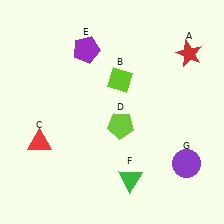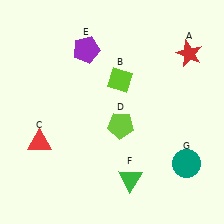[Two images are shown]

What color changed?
The circle (G) changed from purple in Image 1 to teal in Image 2.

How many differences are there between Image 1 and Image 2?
There is 1 difference between the two images.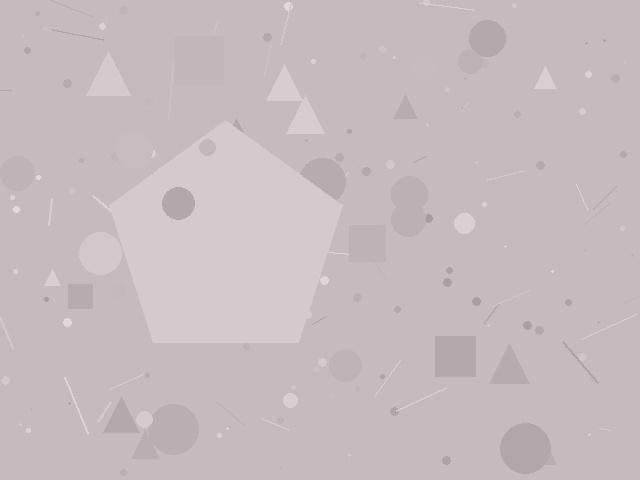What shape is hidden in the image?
A pentagon is hidden in the image.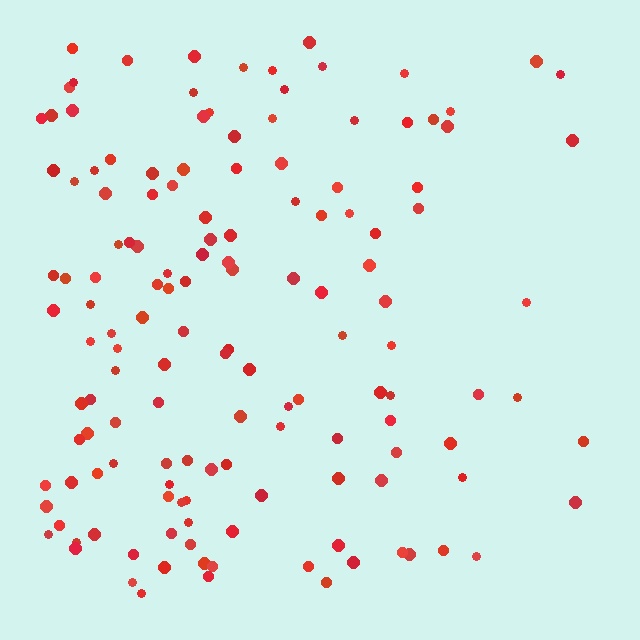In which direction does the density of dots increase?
From right to left, with the left side densest.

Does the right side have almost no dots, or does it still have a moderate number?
Still a moderate number, just noticeably fewer than the left.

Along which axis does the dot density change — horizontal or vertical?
Horizontal.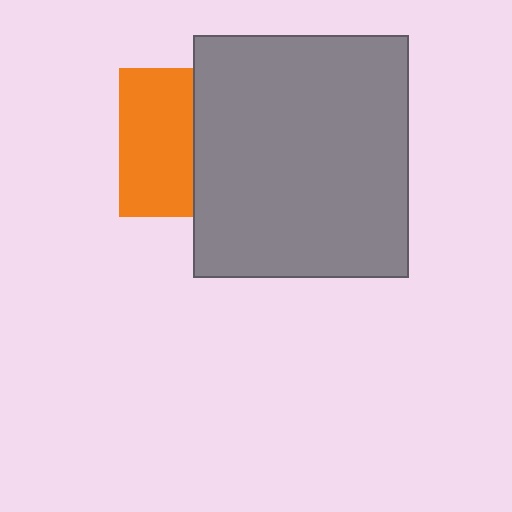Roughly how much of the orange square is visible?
About half of it is visible (roughly 50%).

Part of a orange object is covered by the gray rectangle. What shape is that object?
It is a square.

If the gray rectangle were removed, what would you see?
You would see the complete orange square.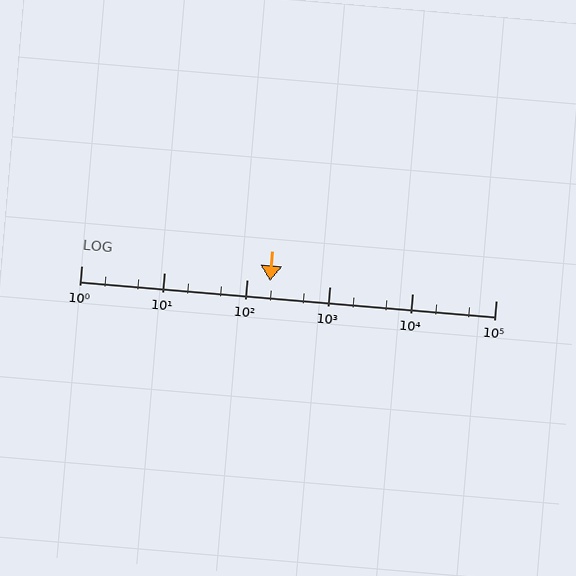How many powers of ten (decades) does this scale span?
The scale spans 5 decades, from 1 to 100000.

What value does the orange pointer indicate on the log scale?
The pointer indicates approximately 190.